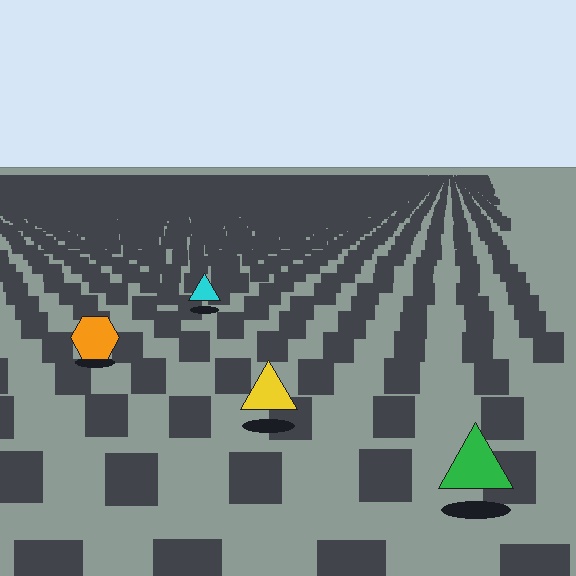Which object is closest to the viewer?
The green triangle is closest. The texture marks near it are larger and more spread out.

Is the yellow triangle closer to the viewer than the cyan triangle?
Yes. The yellow triangle is closer — you can tell from the texture gradient: the ground texture is coarser near it.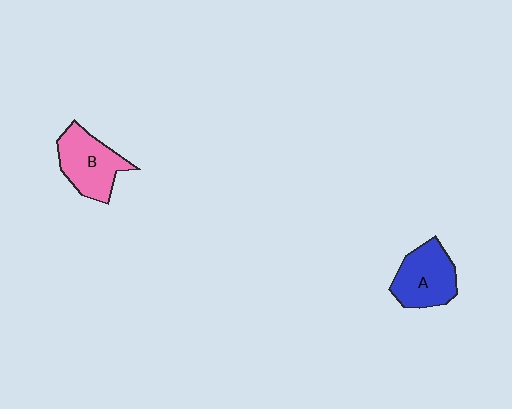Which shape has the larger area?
Shape B (pink).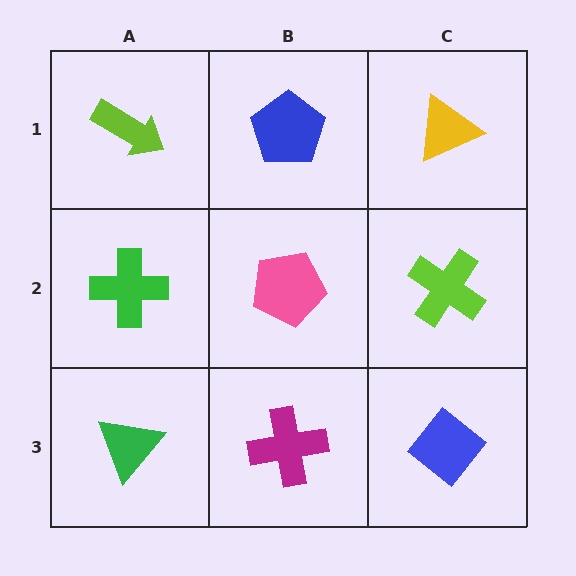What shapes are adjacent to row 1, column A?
A green cross (row 2, column A), a blue pentagon (row 1, column B).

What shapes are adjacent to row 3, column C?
A lime cross (row 2, column C), a magenta cross (row 3, column B).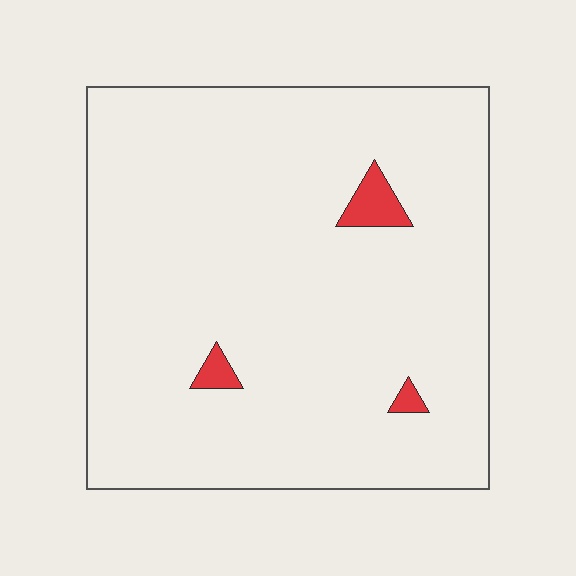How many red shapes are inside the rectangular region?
3.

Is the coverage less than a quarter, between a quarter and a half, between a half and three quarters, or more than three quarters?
Less than a quarter.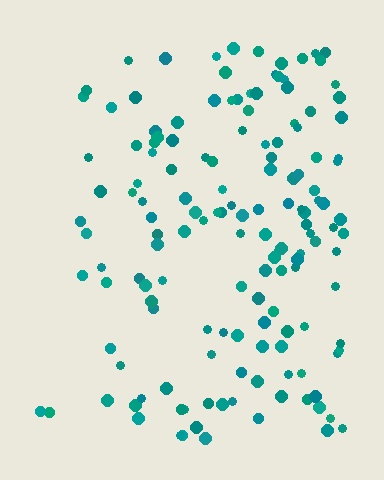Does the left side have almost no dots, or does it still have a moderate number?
Still a moderate number, just noticeably fewer than the right.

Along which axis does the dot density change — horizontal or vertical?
Horizontal.